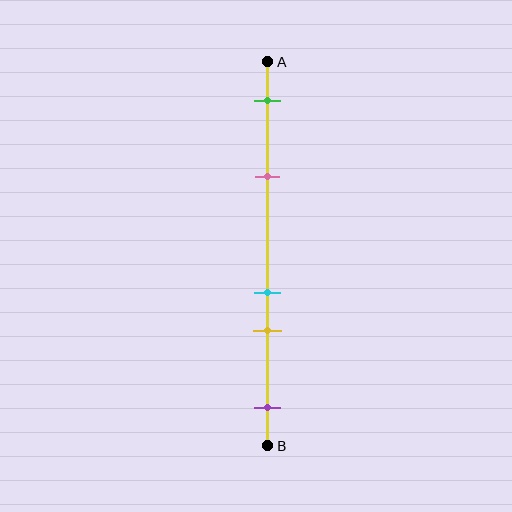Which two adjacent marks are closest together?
The cyan and yellow marks are the closest adjacent pair.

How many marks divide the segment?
There are 5 marks dividing the segment.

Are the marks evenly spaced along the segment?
No, the marks are not evenly spaced.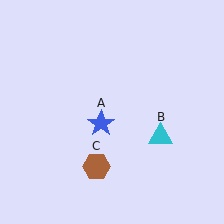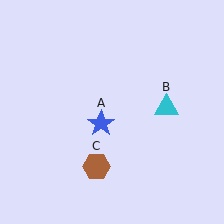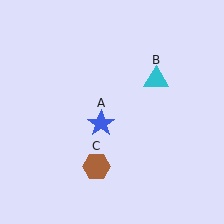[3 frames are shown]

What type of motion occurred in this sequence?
The cyan triangle (object B) rotated counterclockwise around the center of the scene.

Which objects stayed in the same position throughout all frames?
Blue star (object A) and brown hexagon (object C) remained stationary.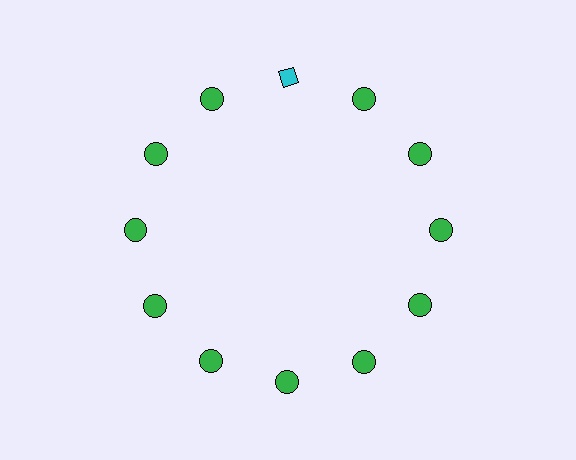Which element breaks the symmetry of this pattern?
The cyan diamond at roughly the 12 o'clock position breaks the symmetry. All other shapes are green circles.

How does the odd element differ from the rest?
It differs in both color (cyan instead of green) and shape (diamond instead of circle).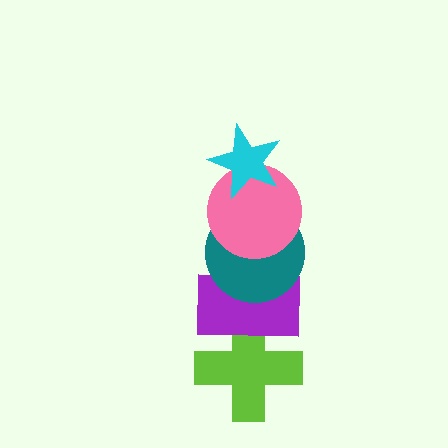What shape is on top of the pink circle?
The cyan star is on top of the pink circle.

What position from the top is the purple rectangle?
The purple rectangle is 4th from the top.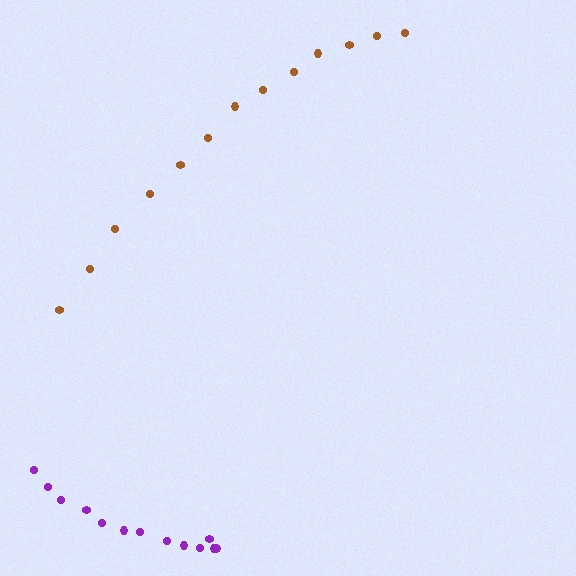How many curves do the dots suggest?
There are 2 distinct paths.